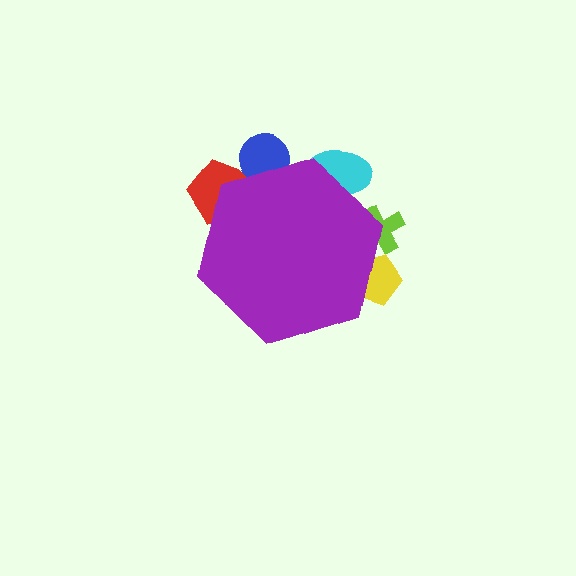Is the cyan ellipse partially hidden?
Yes, the cyan ellipse is partially hidden behind the purple hexagon.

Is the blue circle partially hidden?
Yes, the blue circle is partially hidden behind the purple hexagon.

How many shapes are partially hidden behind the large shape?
5 shapes are partially hidden.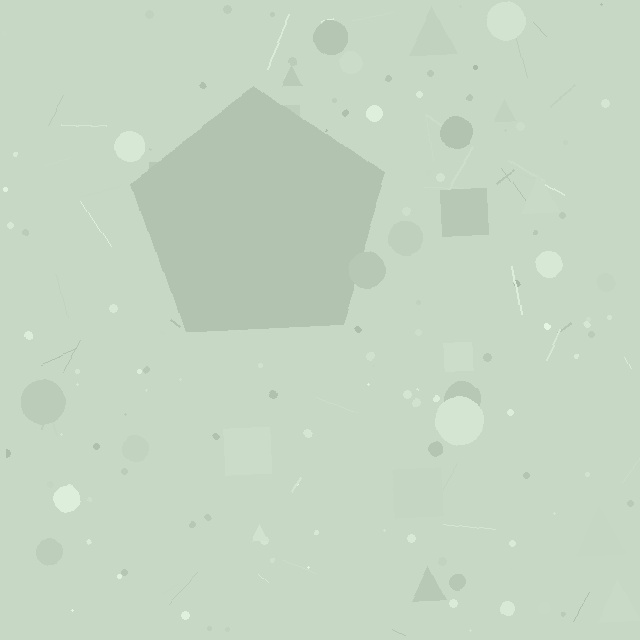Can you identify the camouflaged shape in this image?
The camouflaged shape is a pentagon.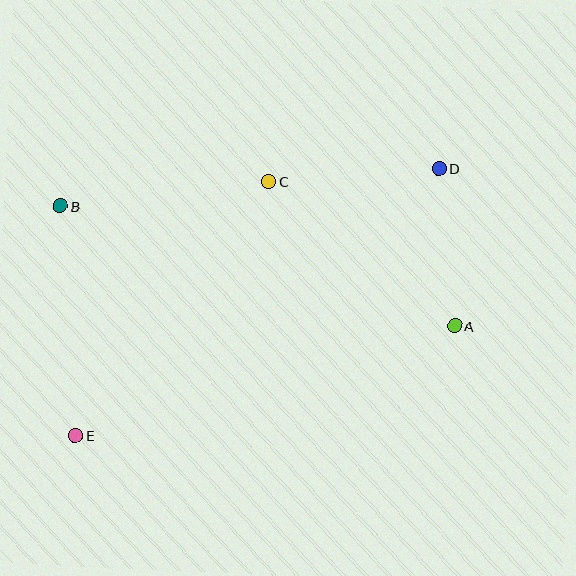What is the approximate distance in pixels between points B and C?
The distance between B and C is approximately 210 pixels.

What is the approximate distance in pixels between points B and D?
The distance between B and D is approximately 380 pixels.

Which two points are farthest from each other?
Points D and E are farthest from each other.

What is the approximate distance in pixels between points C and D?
The distance between C and D is approximately 170 pixels.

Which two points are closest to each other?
Points A and D are closest to each other.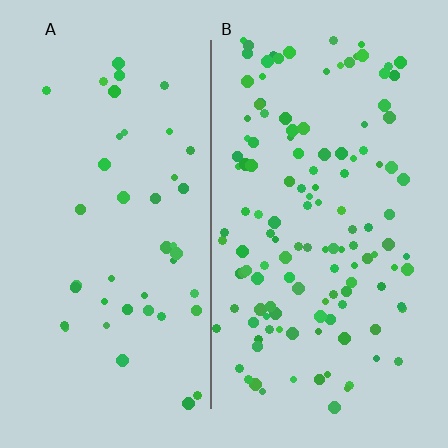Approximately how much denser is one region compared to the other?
Approximately 3.0× — region B over region A.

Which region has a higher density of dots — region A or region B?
B (the right).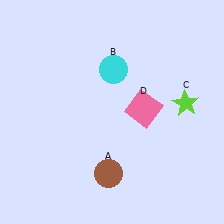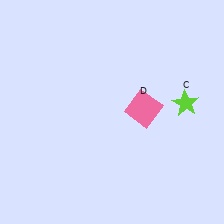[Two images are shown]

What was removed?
The cyan circle (B), the brown circle (A) were removed in Image 2.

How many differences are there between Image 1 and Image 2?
There are 2 differences between the two images.